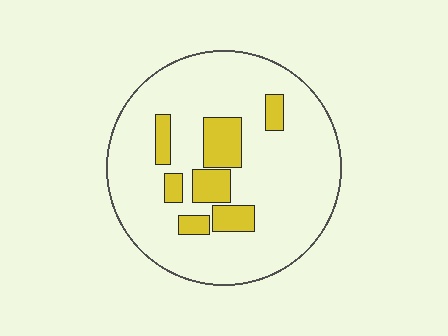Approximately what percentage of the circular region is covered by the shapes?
Approximately 15%.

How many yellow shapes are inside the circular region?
7.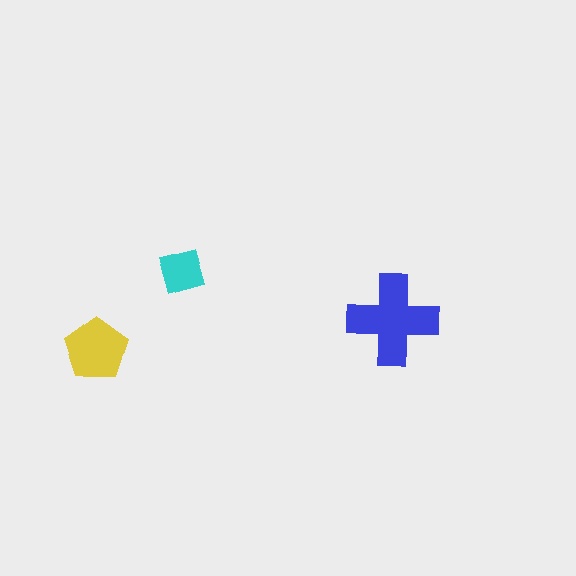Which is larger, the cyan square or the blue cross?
The blue cross.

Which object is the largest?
The blue cross.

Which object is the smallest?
The cyan square.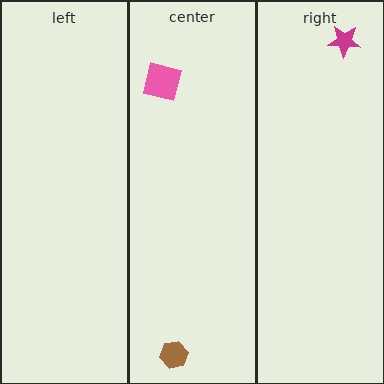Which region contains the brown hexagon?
The center region.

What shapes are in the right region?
The magenta star.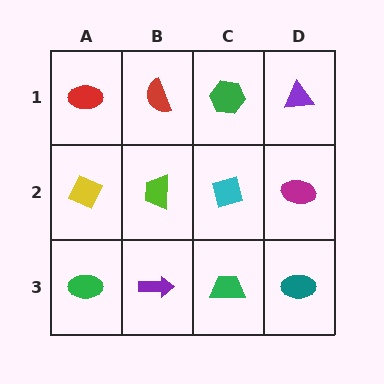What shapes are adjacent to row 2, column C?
A green hexagon (row 1, column C), a green trapezoid (row 3, column C), a lime trapezoid (row 2, column B), a magenta ellipse (row 2, column D).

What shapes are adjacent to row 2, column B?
A red semicircle (row 1, column B), a purple arrow (row 3, column B), a yellow diamond (row 2, column A), a cyan diamond (row 2, column C).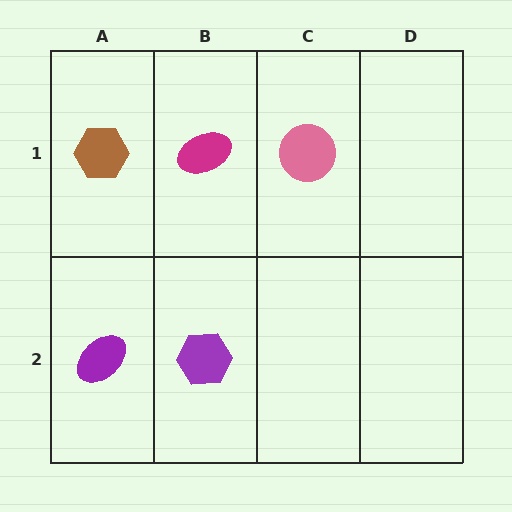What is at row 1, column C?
A pink circle.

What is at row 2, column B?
A purple hexagon.